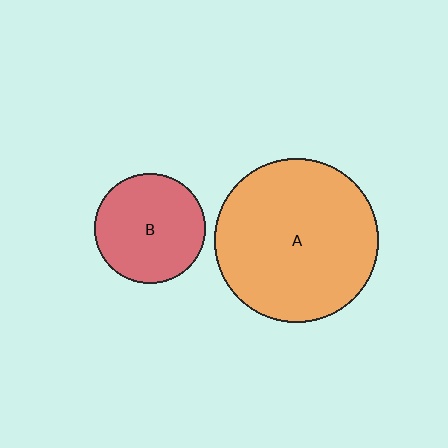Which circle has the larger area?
Circle A (orange).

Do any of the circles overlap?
No, none of the circles overlap.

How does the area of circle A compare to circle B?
Approximately 2.2 times.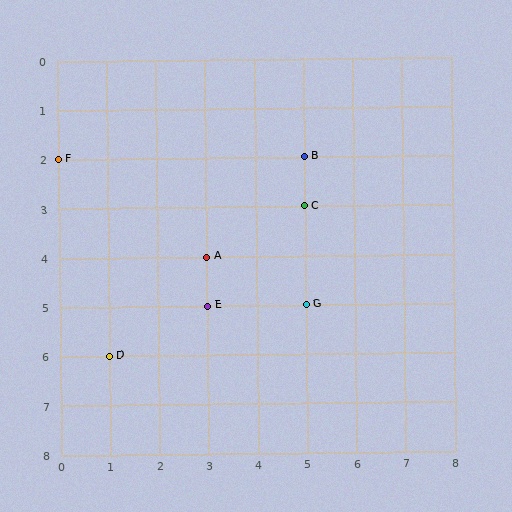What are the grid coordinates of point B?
Point B is at grid coordinates (5, 2).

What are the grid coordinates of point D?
Point D is at grid coordinates (1, 6).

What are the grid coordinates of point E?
Point E is at grid coordinates (3, 5).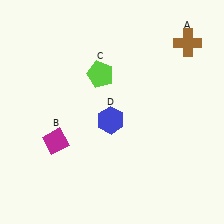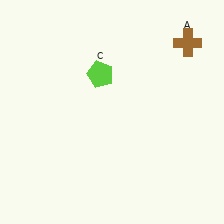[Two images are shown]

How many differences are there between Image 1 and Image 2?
There are 2 differences between the two images.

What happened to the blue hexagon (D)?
The blue hexagon (D) was removed in Image 2. It was in the bottom-left area of Image 1.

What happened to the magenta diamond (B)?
The magenta diamond (B) was removed in Image 2. It was in the bottom-left area of Image 1.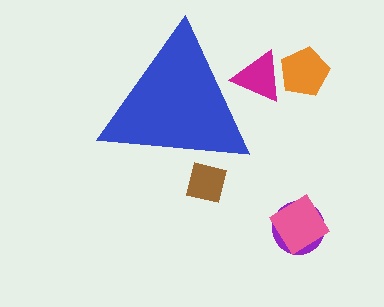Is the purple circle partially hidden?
No, the purple circle is fully visible.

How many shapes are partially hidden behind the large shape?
2 shapes are partially hidden.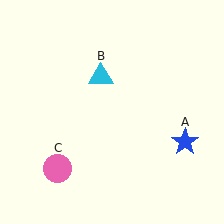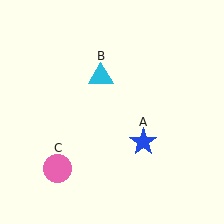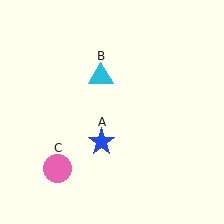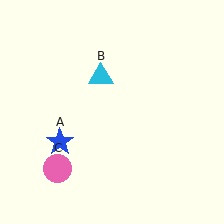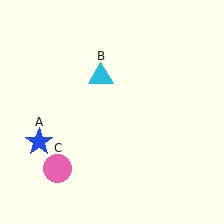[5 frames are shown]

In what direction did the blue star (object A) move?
The blue star (object A) moved left.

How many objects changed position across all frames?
1 object changed position: blue star (object A).